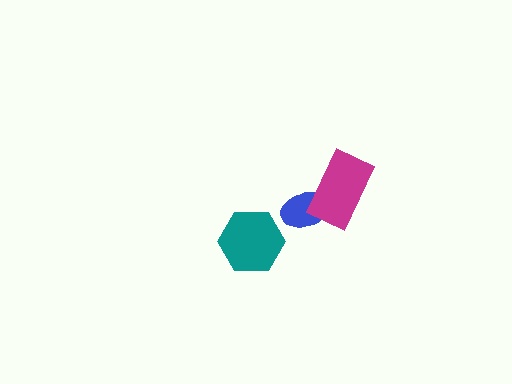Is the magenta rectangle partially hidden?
No, no other shape covers it.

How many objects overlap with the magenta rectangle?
1 object overlaps with the magenta rectangle.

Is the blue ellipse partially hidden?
Yes, it is partially covered by another shape.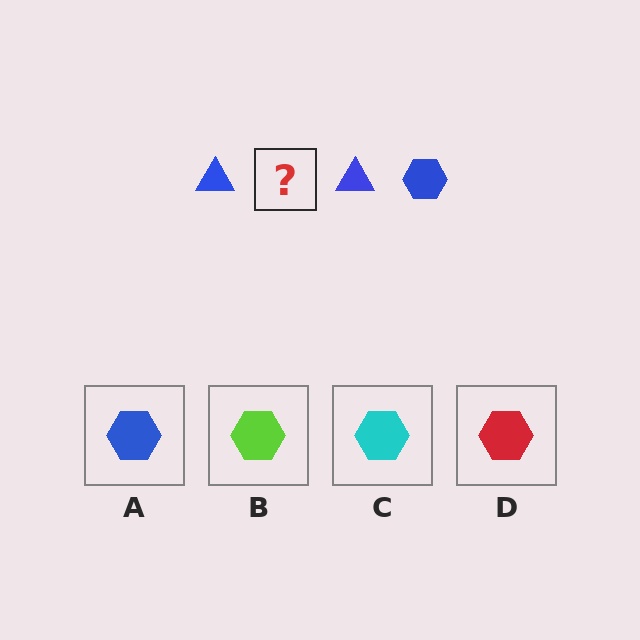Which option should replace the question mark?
Option A.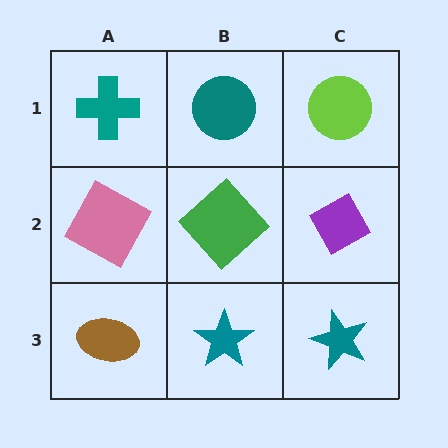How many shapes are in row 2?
3 shapes.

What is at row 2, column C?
A purple diamond.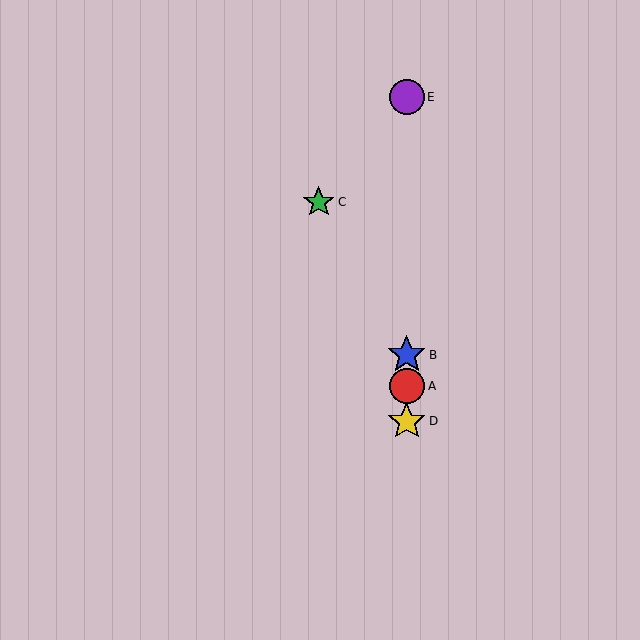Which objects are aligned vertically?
Objects A, B, D, E are aligned vertically.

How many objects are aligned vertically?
4 objects (A, B, D, E) are aligned vertically.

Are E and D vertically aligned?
Yes, both are at x≈407.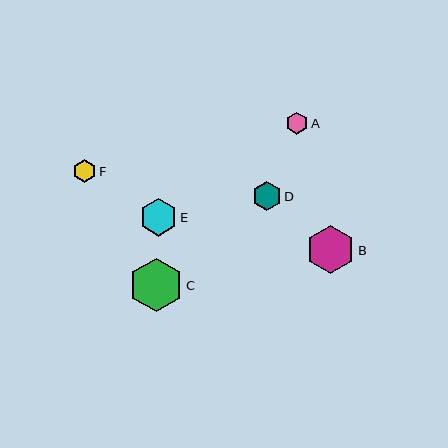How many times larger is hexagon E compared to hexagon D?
Hexagon E is approximately 1.3 times the size of hexagon D.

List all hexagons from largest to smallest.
From largest to smallest: C, B, E, D, F, A.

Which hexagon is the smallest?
Hexagon A is the smallest with a size of approximately 22 pixels.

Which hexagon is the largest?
Hexagon C is the largest with a size of approximately 54 pixels.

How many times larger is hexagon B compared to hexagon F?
Hexagon B is approximately 2.1 times the size of hexagon F.